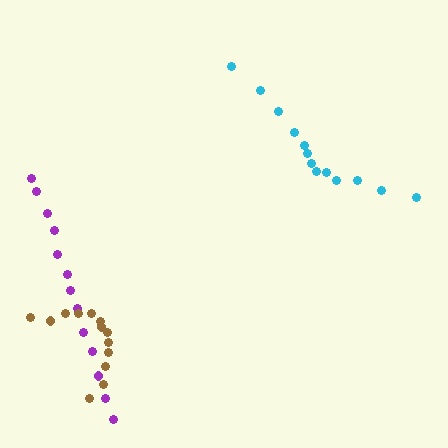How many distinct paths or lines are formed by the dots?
There are 3 distinct paths.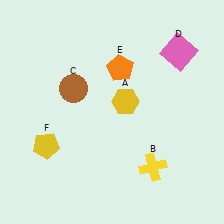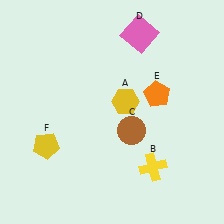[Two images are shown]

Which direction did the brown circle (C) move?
The brown circle (C) moved right.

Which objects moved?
The objects that moved are: the brown circle (C), the pink square (D), the orange pentagon (E).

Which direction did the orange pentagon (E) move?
The orange pentagon (E) moved right.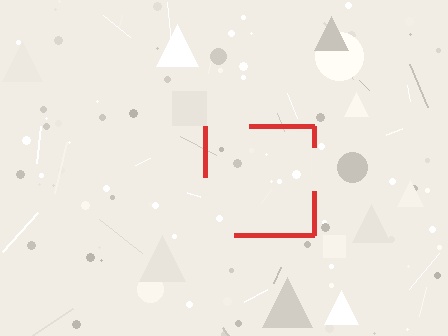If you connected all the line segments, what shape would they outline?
They would outline a square.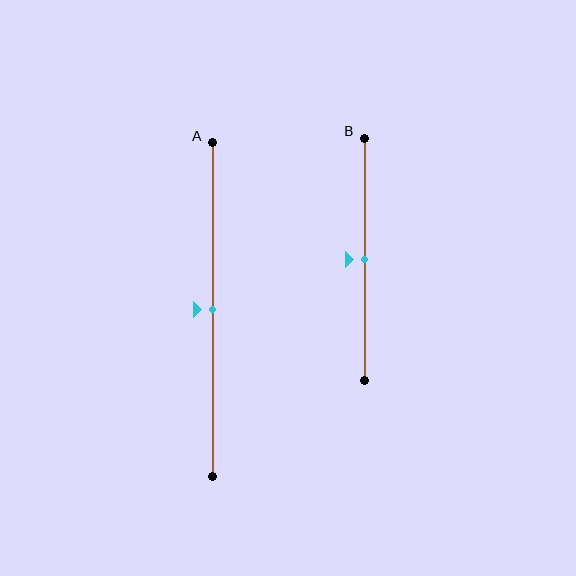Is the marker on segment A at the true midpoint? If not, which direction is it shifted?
Yes, the marker on segment A is at the true midpoint.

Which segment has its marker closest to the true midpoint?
Segment A has its marker closest to the true midpoint.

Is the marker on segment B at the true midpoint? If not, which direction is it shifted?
Yes, the marker on segment B is at the true midpoint.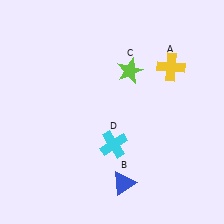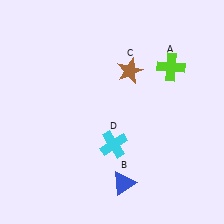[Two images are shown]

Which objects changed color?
A changed from yellow to lime. C changed from lime to brown.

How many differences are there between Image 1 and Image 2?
There are 2 differences between the two images.